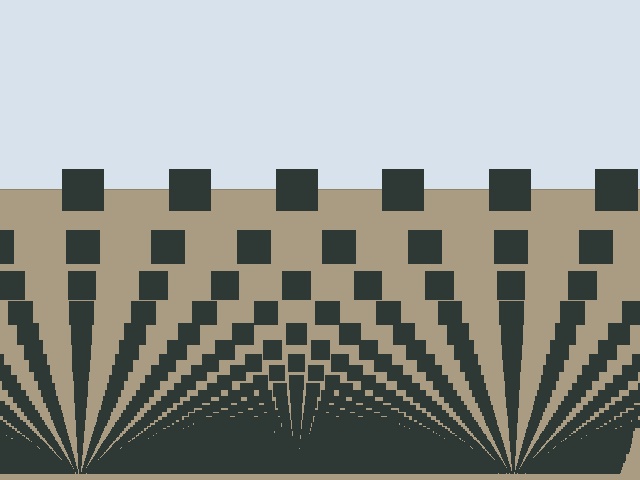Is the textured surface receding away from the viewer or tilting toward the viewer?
The surface appears to tilt toward the viewer. Texture elements get larger and sparser toward the top.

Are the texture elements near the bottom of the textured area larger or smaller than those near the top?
Smaller. The gradient is inverted — elements near the bottom are smaller and denser.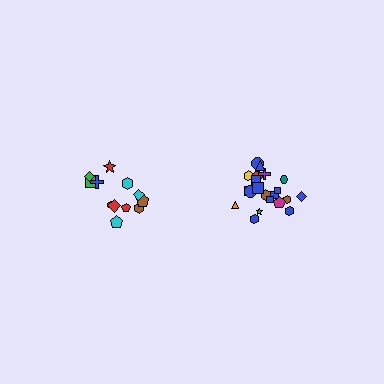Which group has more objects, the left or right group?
The right group.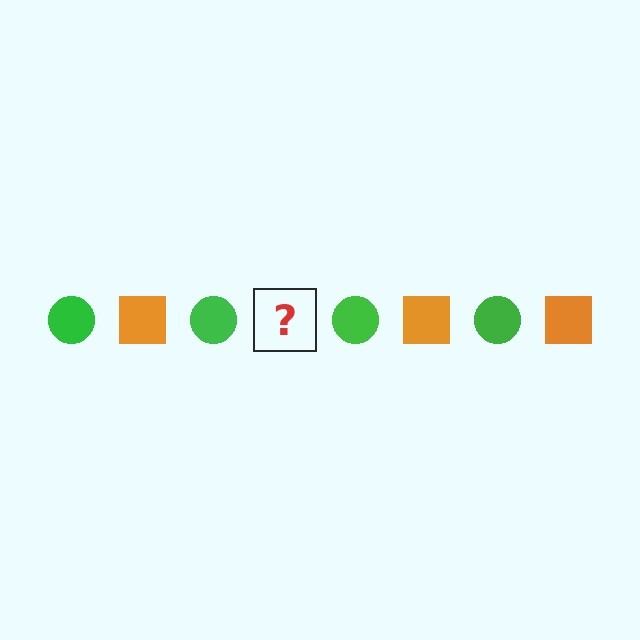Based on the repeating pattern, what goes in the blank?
The blank should be an orange square.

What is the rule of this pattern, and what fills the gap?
The rule is that the pattern alternates between green circle and orange square. The gap should be filled with an orange square.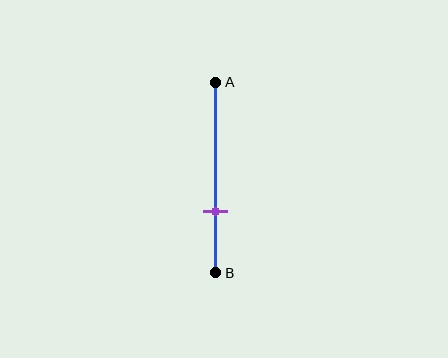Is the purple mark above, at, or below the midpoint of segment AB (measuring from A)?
The purple mark is below the midpoint of segment AB.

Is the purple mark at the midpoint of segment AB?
No, the mark is at about 70% from A, not at the 50% midpoint.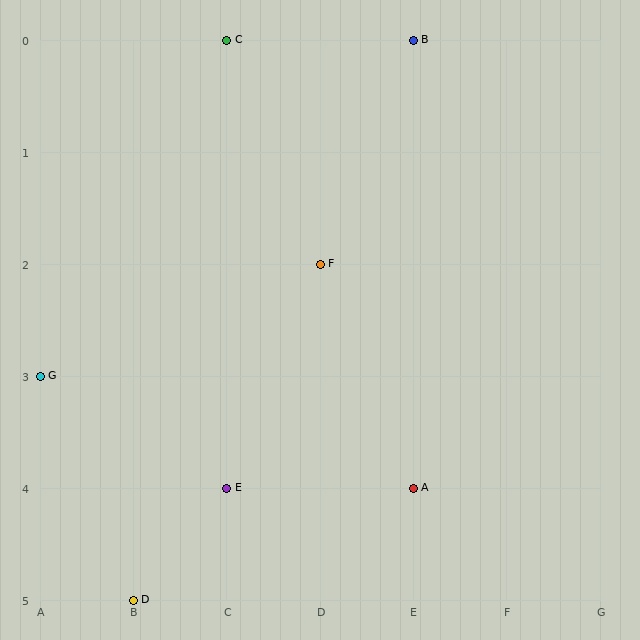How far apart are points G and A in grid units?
Points G and A are 4 columns and 1 row apart (about 4.1 grid units diagonally).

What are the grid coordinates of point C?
Point C is at grid coordinates (C, 0).